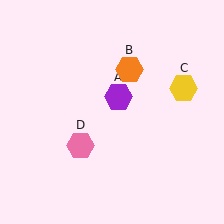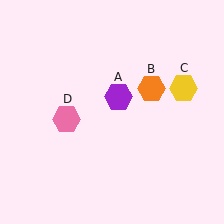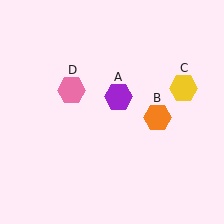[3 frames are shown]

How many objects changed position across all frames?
2 objects changed position: orange hexagon (object B), pink hexagon (object D).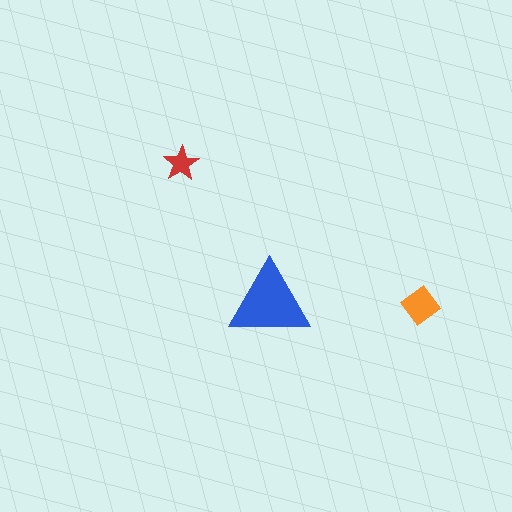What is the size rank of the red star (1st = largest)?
3rd.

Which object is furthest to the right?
The orange diamond is rightmost.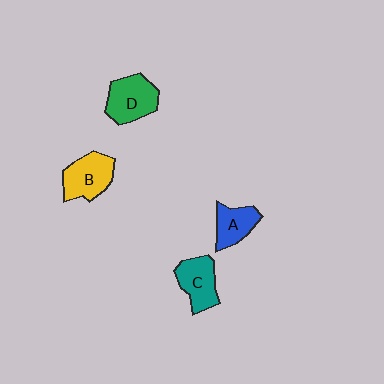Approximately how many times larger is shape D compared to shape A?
Approximately 1.4 times.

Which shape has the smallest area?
Shape A (blue).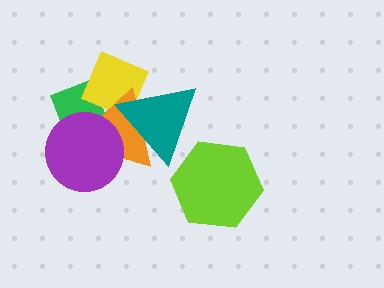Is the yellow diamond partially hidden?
Yes, it is partially covered by another shape.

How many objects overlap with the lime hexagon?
0 objects overlap with the lime hexagon.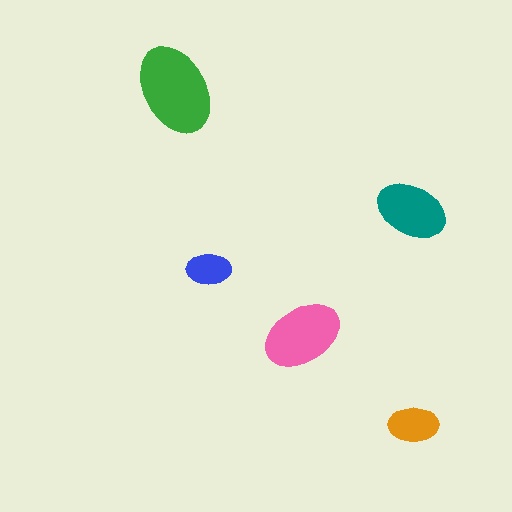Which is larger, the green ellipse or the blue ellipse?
The green one.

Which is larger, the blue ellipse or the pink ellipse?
The pink one.